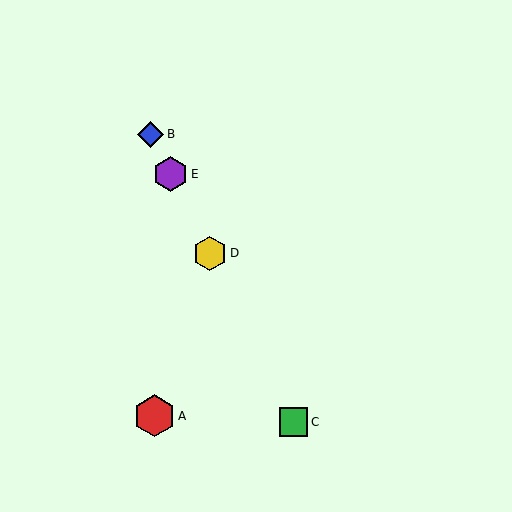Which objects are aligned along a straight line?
Objects B, C, D, E are aligned along a straight line.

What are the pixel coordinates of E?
Object E is at (170, 174).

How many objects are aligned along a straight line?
4 objects (B, C, D, E) are aligned along a straight line.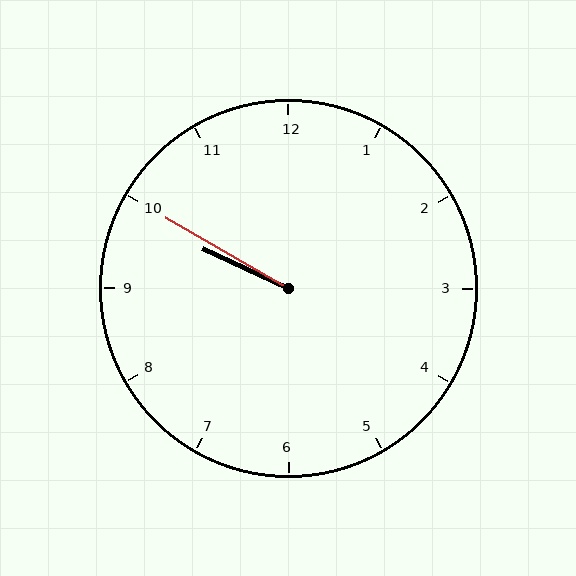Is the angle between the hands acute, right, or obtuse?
It is acute.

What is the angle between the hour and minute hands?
Approximately 5 degrees.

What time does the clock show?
9:50.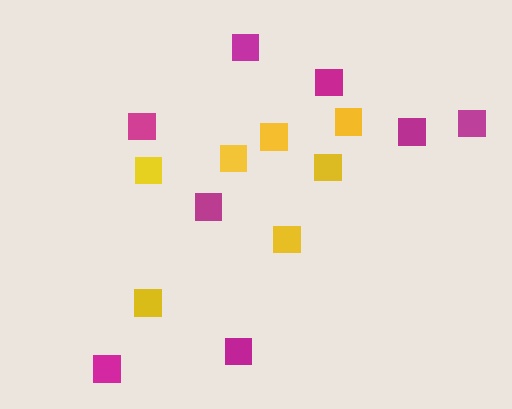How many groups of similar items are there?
There are 2 groups: one group of magenta squares (8) and one group of yellow squares (7).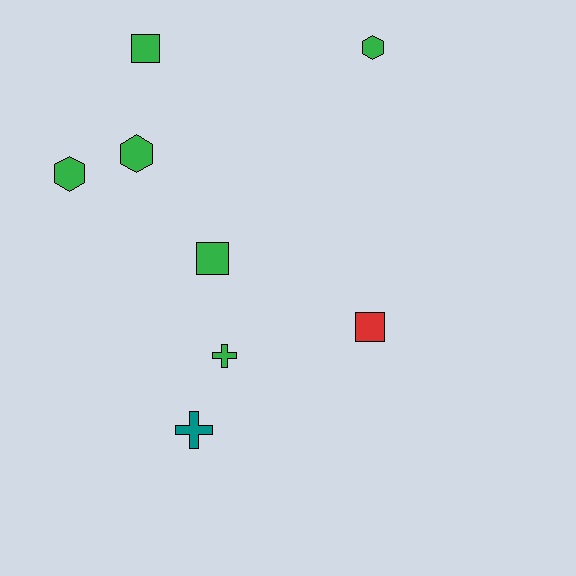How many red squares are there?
There is 1 red square.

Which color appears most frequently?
Green, with 6 objects.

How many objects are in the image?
There are 8 objects.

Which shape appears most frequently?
Square, with 3 objects.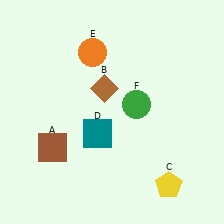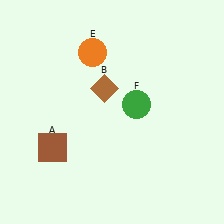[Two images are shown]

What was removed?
The yellow pentagon (C), the teal square (D) were removed in Image 2.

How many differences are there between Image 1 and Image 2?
There are 2 differences between the two images.